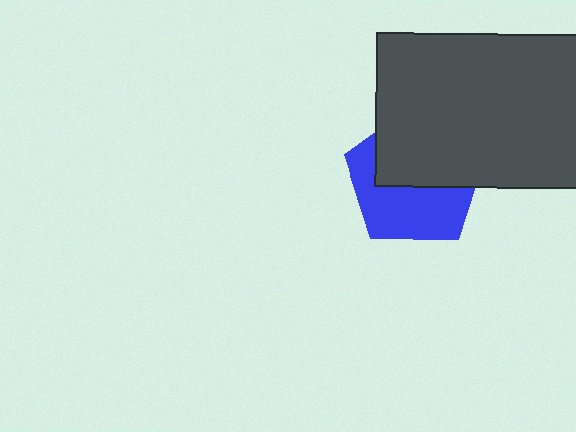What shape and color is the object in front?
The object in front is a dark gray rectangle.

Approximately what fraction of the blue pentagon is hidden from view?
Roughly 50% of the blue pentagon is hidden behind the dark gray rectangle.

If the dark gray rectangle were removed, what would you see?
You would see the complete blue pentagon.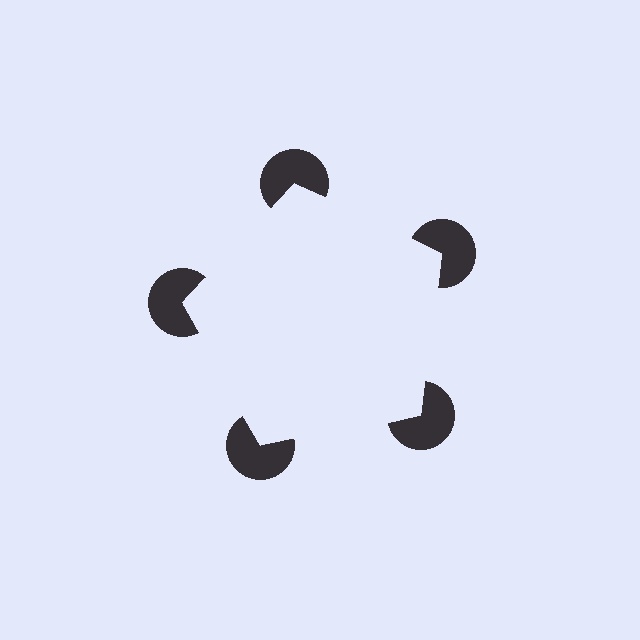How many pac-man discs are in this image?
There are 5 — one at each vertex of the illusory pentagon.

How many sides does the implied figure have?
5 sides.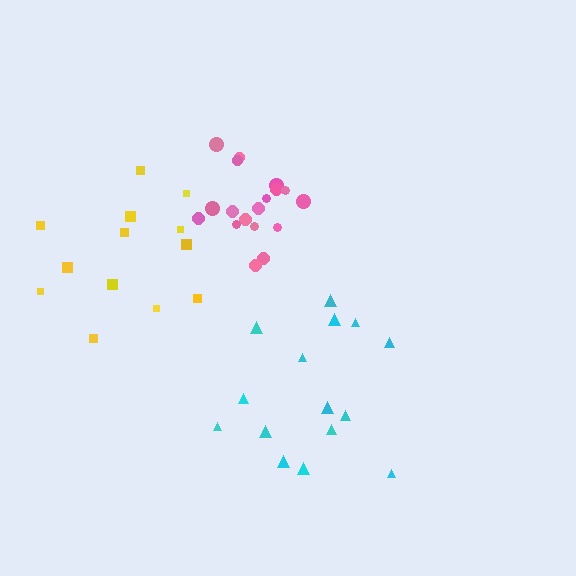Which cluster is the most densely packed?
Pink.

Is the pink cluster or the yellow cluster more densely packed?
Pink.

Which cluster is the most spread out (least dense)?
Yellow.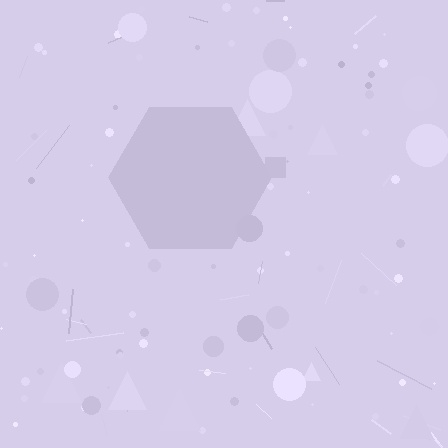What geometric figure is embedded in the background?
A hexagon is embedded in the background.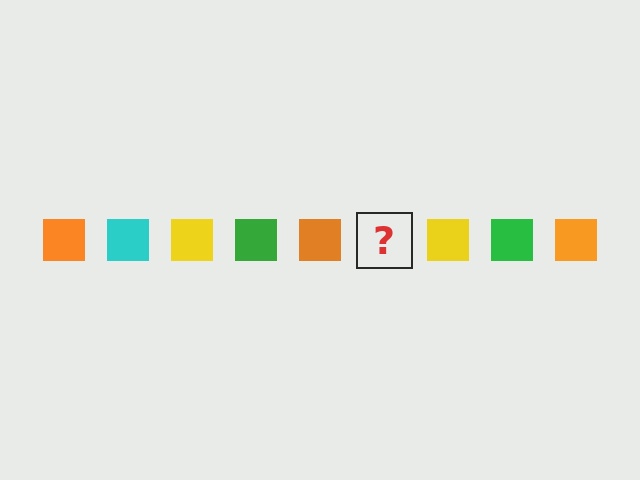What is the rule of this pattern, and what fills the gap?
The rule is that the pattern cycles through orange, cyan, yellow, green squares. The gap should be filled with a cyan square.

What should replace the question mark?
The question mark should be replaced with a cyan square.